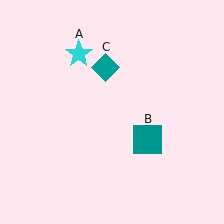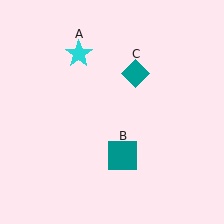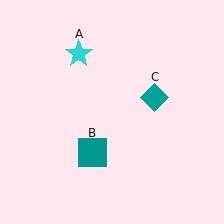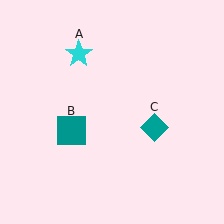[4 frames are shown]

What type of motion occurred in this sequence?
The teal square (object B), teal diamond (object C) rotated clockwise around the center of the scene.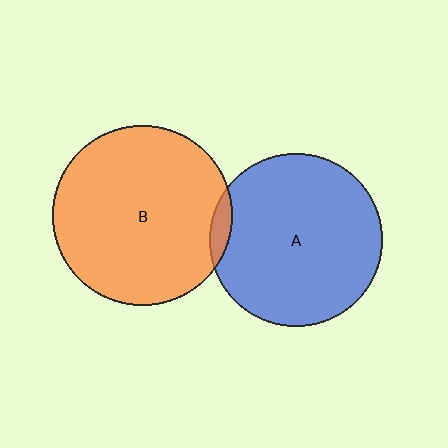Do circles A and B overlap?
Yes.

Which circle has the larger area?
Circle B (orange).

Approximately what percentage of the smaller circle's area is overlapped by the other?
Approximately 5%.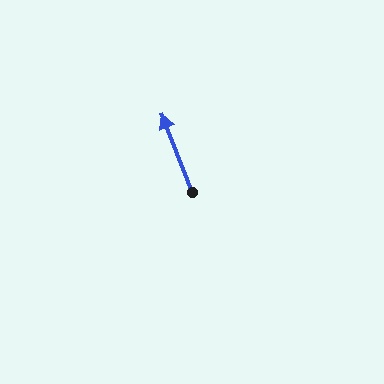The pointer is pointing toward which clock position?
Roughly 11 o'clock.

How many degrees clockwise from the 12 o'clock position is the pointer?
Approximately 339 degrees.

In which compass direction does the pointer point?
North.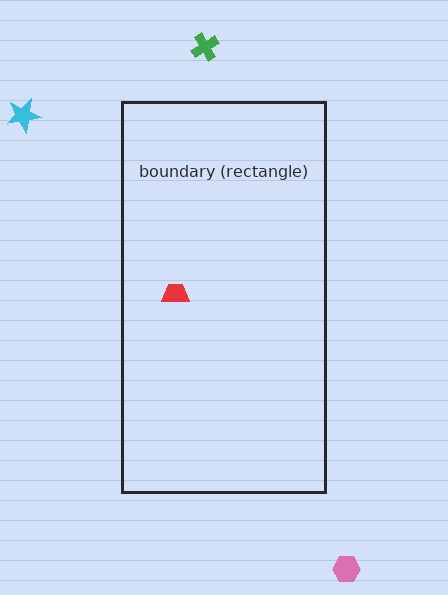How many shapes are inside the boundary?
1 inside, 3 outside.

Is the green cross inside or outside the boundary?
Outside.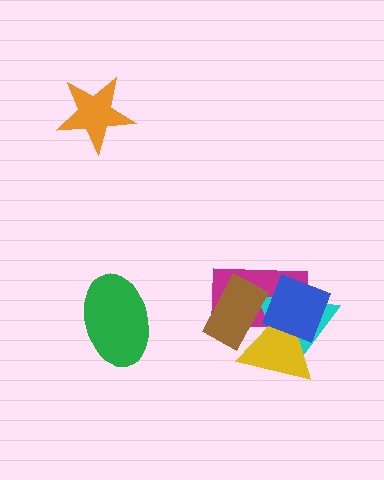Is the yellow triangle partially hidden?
Yes, it is partially covered by another shape.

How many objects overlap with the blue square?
3 objects overlap with the blue square.